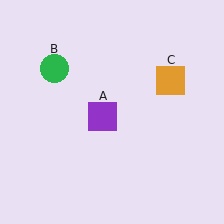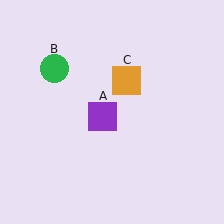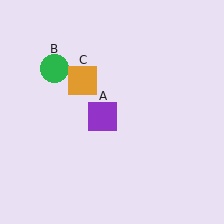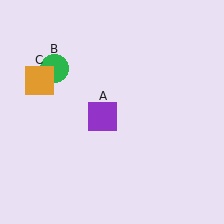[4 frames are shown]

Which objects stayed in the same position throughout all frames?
Purple square (object A) and green circle (object B) remained stationary.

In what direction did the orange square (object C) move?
The orange square (object C) moved left.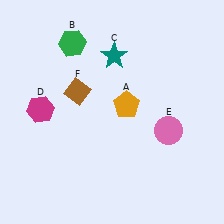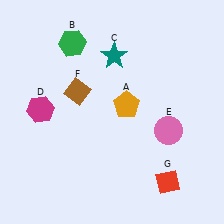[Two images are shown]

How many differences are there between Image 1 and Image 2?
There is 1 difference between the two images.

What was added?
A red diamond (G) was added in Image 2.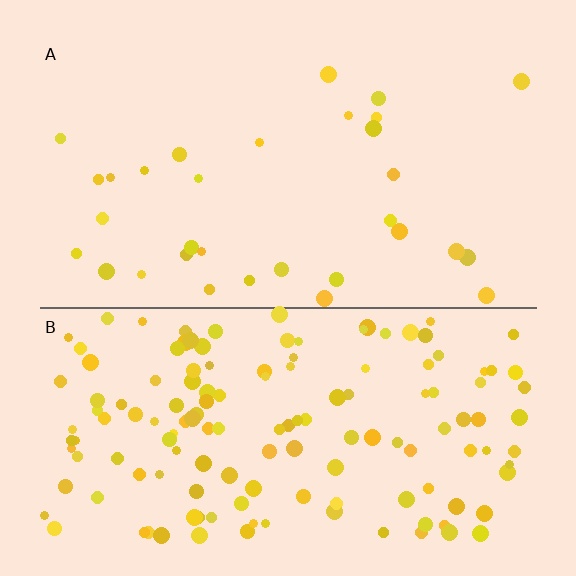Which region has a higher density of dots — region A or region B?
B (the bottom).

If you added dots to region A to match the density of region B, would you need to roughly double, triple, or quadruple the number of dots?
Approximately quadruple.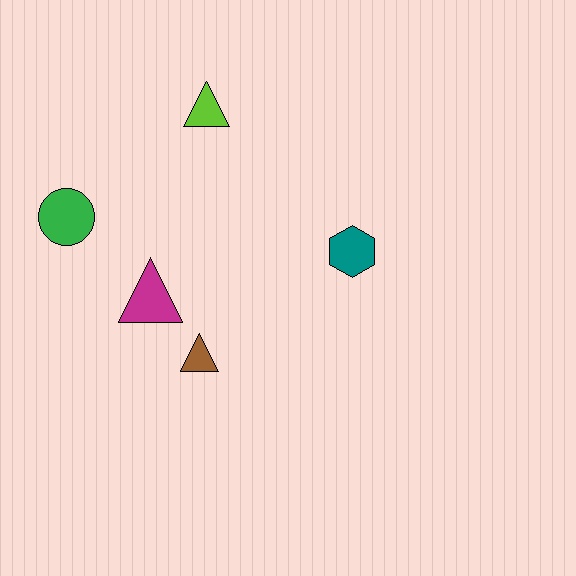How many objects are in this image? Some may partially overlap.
There are 5 objects.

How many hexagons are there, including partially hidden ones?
There is 1 hexagon.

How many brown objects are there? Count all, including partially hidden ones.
There is 1 brown object.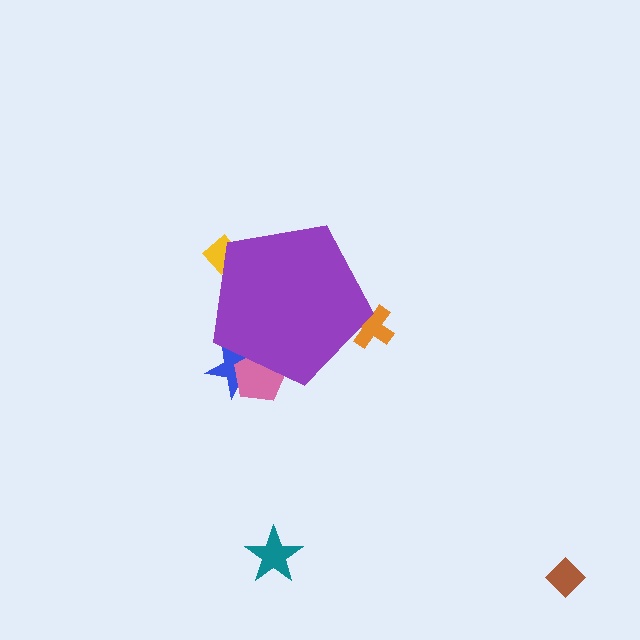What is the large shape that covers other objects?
A purple pentagon.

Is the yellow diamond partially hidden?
Yes, the yellow diamond is partially hidden behind the purple pentagon.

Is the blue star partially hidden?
Yes, the blue star is partially hidden behind the purple pentagon.